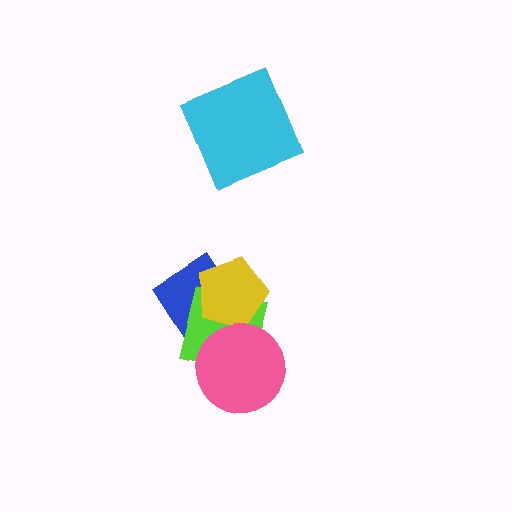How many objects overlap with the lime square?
3 objects overlap with the lime square.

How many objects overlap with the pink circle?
2 objects overlap with the pink circle.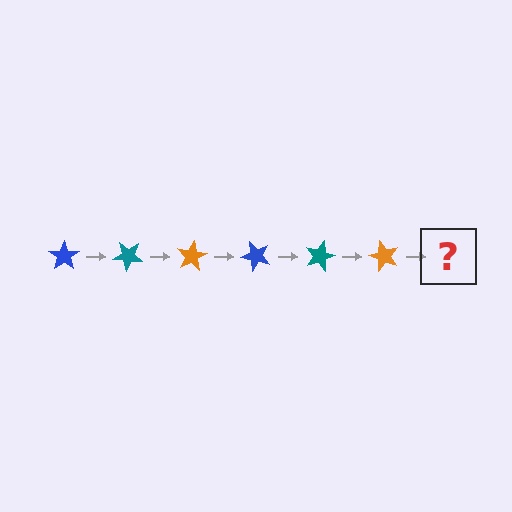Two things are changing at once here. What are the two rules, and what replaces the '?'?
The two rules are that it rotates 40 degrees each step and the color cycles through blue, teal, and orange. The '?' should be a blue star, rotated 240 degrees from the start.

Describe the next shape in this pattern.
It should be a blue star, rotated 240 degrees from the start.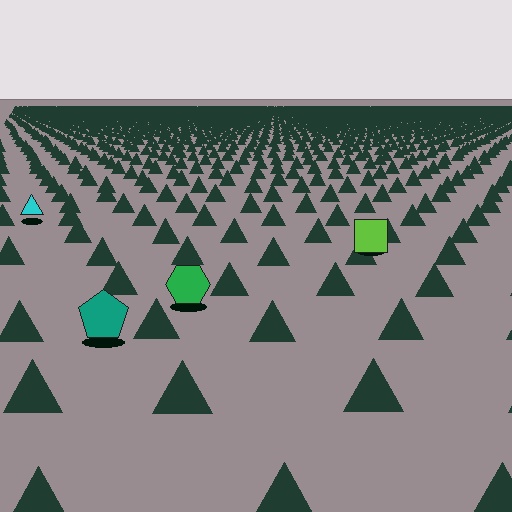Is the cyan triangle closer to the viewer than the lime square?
No. The lime square is closer — you can tell from the texture gradient: the ground texture is coarser near it.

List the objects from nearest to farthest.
From nearest to farthest: the teal pentagon, the green hexagon, the lime square, the cyan triangle.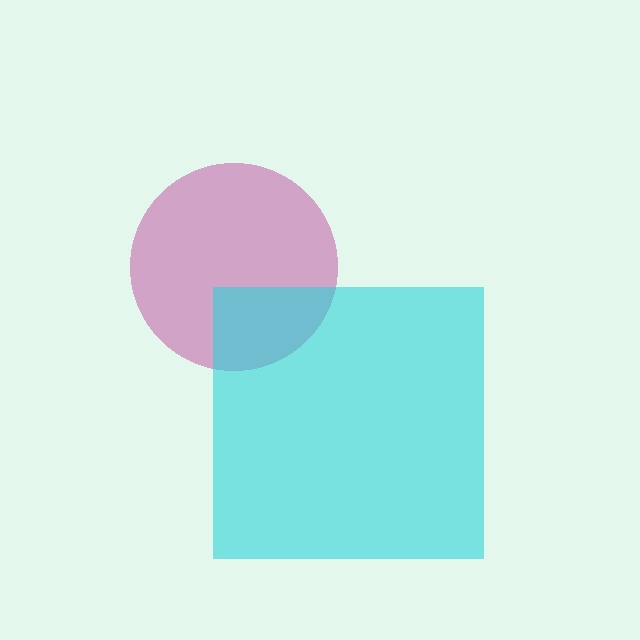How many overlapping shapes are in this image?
There are 2 overlapping shapes in the image.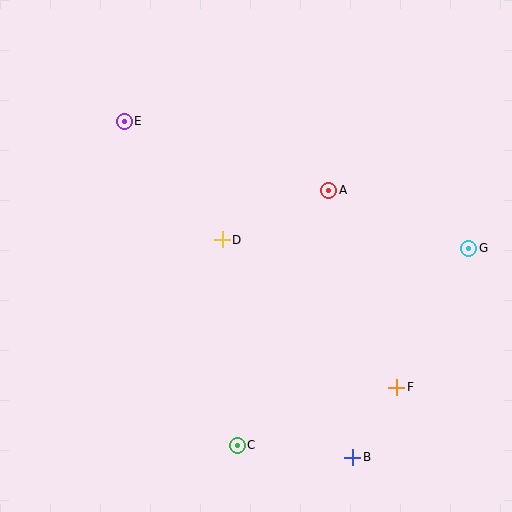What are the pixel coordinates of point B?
Point B is at (353, 457).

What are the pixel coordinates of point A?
Point A is at (329, 190).